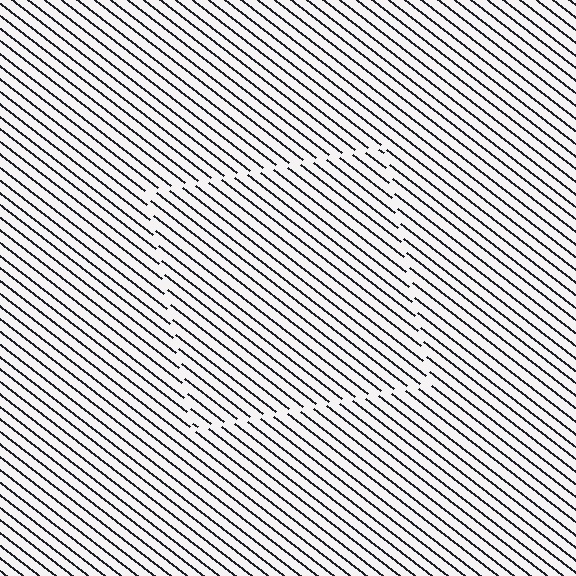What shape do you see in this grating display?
An illusory square. The interior of the shape contains the same grating, shifted by half a period — the contour is defined by the phase discontinuity where line-ends from the inner and outer gratings abut.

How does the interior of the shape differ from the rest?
The interior of the shape contains the same grating, shifted by half a period — the contour is defined by the phase discontinuity where line-ends from the inner and outer gratings abut.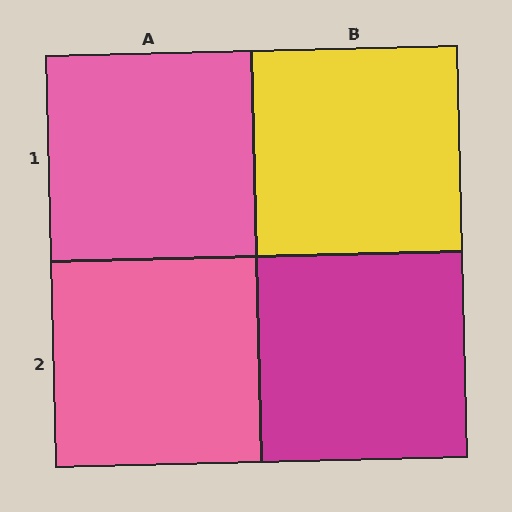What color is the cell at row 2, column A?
Pink.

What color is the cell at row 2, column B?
Magenta.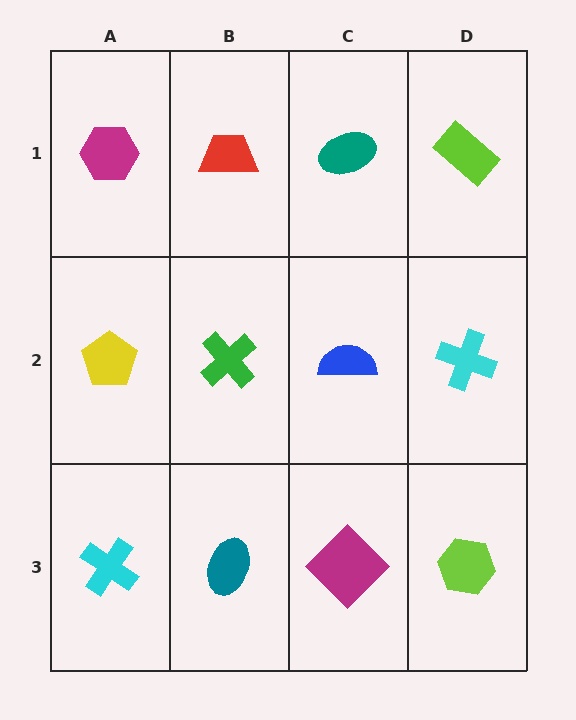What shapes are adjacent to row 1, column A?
A yellow pentagon (row 2, column A), a red trapezoid (row 1, column B).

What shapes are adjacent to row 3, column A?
A yellow pentagon (row 2, column A), a teal ellipse (row 3, column B).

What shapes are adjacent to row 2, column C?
A teal ellipse (row 1, column C), a magenta diamond (row 3, column C), a green cross (row 2, column B), a cyan cross (row 2, column D).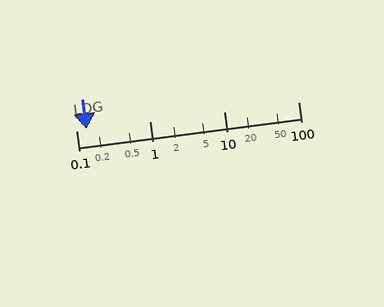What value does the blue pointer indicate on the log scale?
The pointer indicates approximately 0.14.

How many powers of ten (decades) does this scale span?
The scale spans 3 decades, from 0.1 to 100.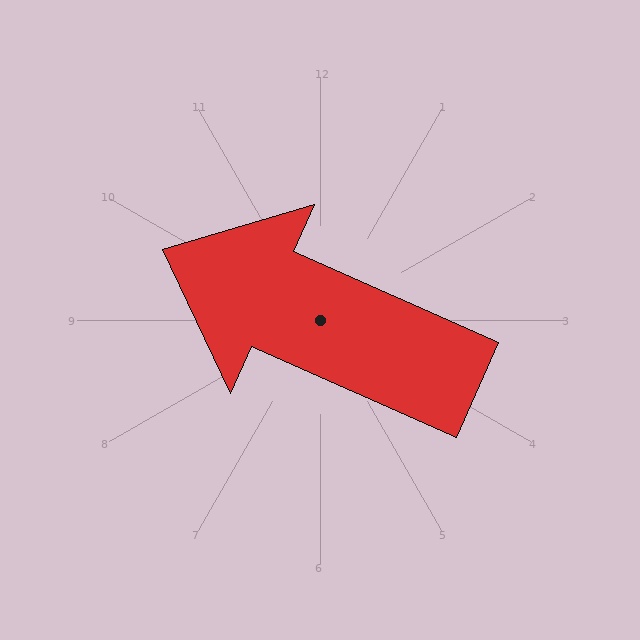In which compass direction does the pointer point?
Northwest.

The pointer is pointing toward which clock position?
Roughly 10 o'clock.